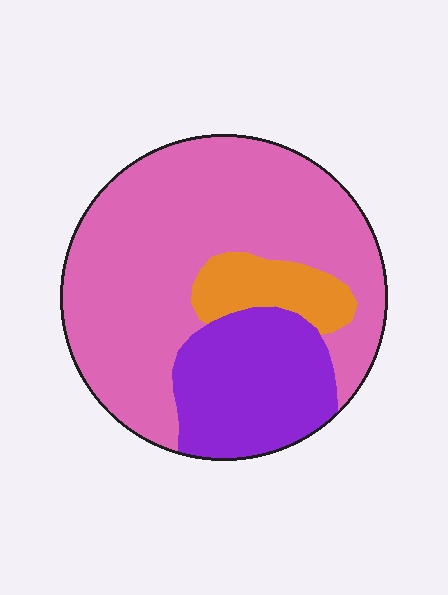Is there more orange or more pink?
Pink.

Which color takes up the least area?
Orange, at roughly 10%.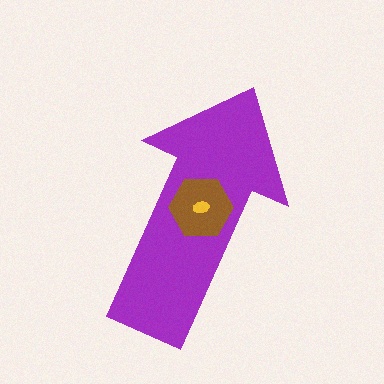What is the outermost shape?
The purple arrow.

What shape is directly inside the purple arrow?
The brown hexagon.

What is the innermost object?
The yellow ellipse.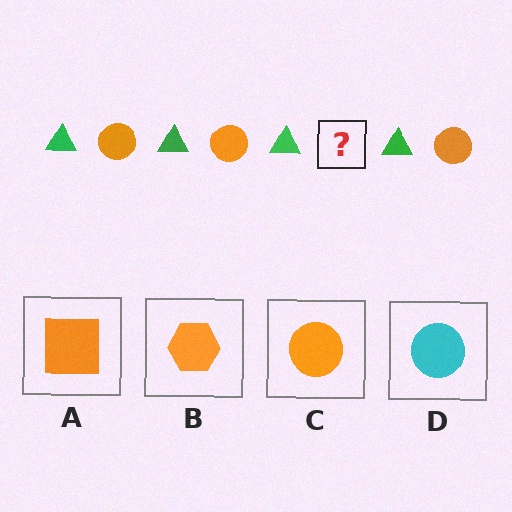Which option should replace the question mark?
Option C.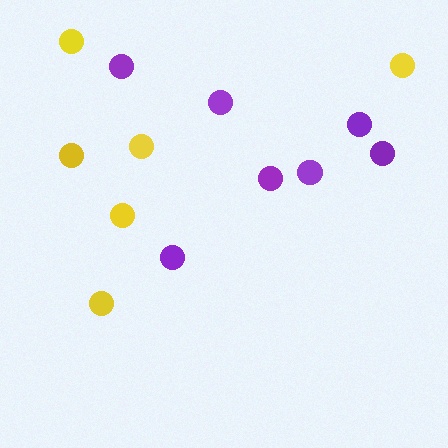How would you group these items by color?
There are 2 groups: one group of yellow circles (6) and one group of purple circles (7).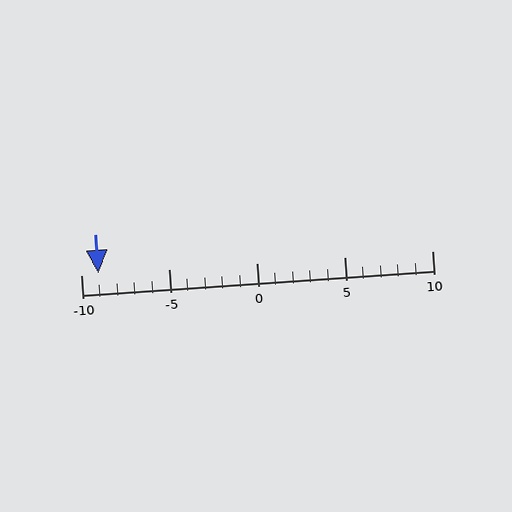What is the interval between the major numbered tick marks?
The major tick marks are spaced 5 units apart.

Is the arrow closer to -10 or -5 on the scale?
The arrow is closer to -10.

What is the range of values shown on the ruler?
The ruler shows values from -10 to 10.